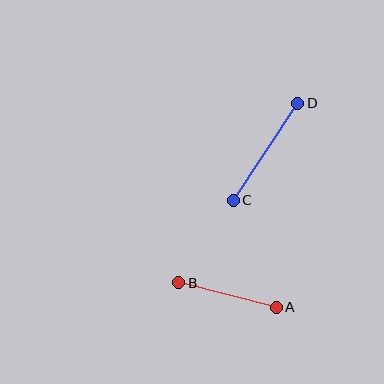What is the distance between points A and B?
The distance is approximately 101 pixels.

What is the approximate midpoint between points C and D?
The midpoint is at approximately (265, 152) pixels.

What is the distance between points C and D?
The distance is approximately 117 pixels.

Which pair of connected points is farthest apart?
Points C and D are farthest apart.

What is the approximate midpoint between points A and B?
The midpoint is at approximately (228, 295) pixels.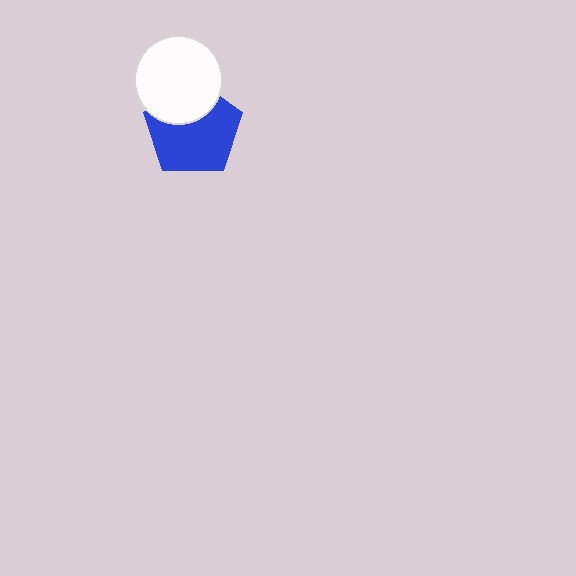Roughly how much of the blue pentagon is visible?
Most of it is visible (roughly 68%).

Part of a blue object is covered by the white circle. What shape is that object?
It is a pentagon.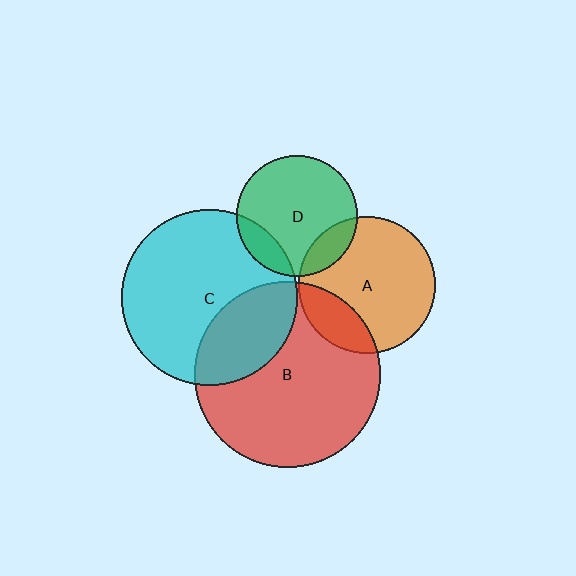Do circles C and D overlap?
Yes.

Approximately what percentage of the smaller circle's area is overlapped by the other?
Approximately 15%.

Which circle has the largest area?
Circle B (red).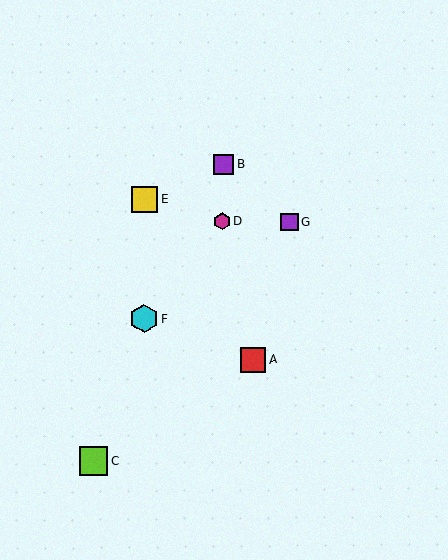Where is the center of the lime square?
The center of the lime square is at (93, 461).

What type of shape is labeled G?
Shape G is a purple square.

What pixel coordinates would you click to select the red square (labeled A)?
Click at (253, 360) to select the red square A.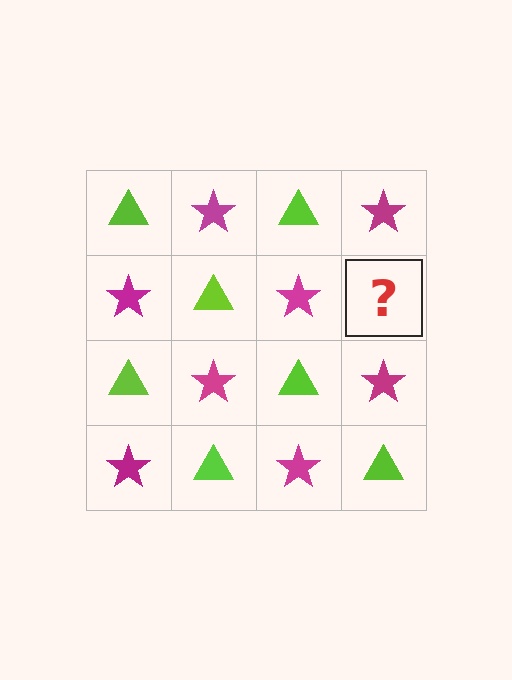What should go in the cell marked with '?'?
The missing cell should contain a lime triangle.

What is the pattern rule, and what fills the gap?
The rule is that it alternates lime triangle and magenta star in a checkerboard pattern. The gap should be filled with a lime triangle.